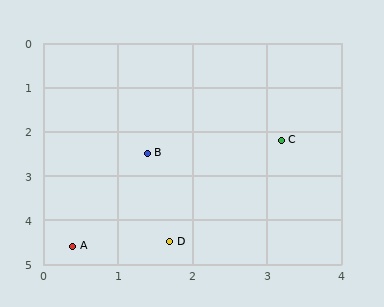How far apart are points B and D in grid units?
Points B and D are about 2.0 grid units apart.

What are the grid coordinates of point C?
Point C is at approximately (3.2, 2.2).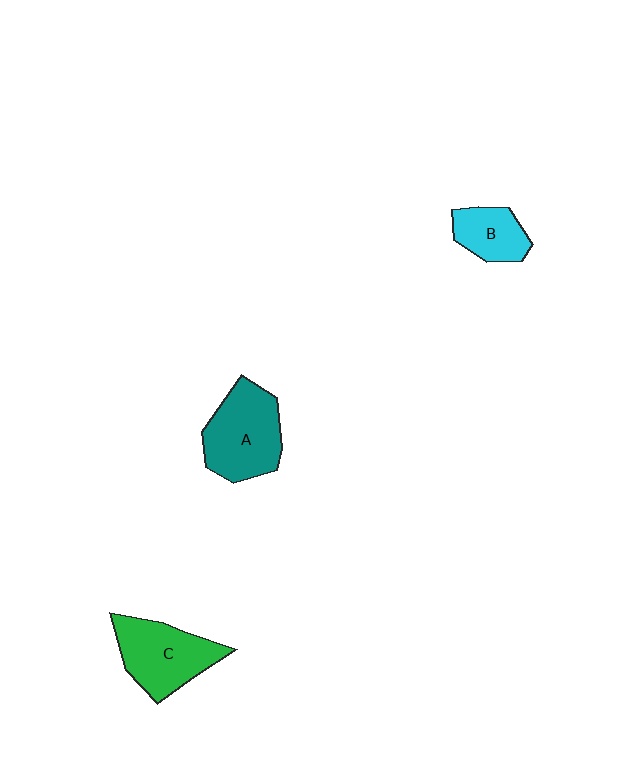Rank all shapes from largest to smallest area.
From largest to smallest: A (teal), C (green), B (cyan).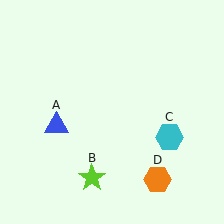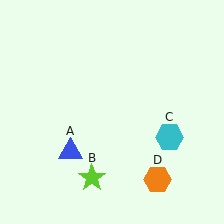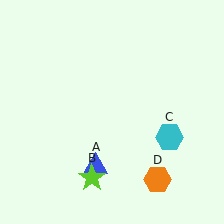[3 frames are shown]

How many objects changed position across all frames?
1 object changed position: blue triangle (object A).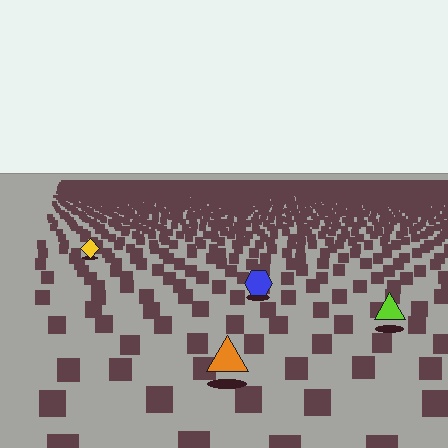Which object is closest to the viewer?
The orange triangle is closest. The texture marks near it are larger and more spread out.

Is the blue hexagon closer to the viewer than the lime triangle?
No. The lime triangle is closer — you can tell from the texture gradient: the ground texture is coarser near it.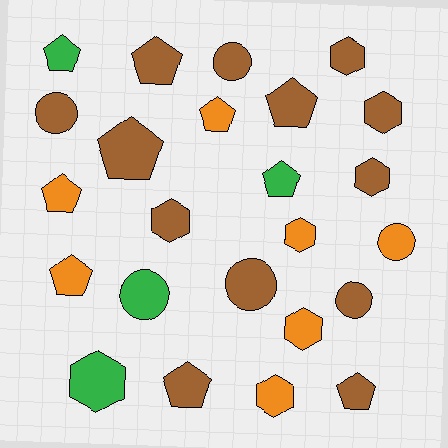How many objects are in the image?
There are 24 objects.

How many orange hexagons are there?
There are 3 orange hexagons.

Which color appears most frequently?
Brown, with 13 objects.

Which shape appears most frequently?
Pentagon, with 10 objects.